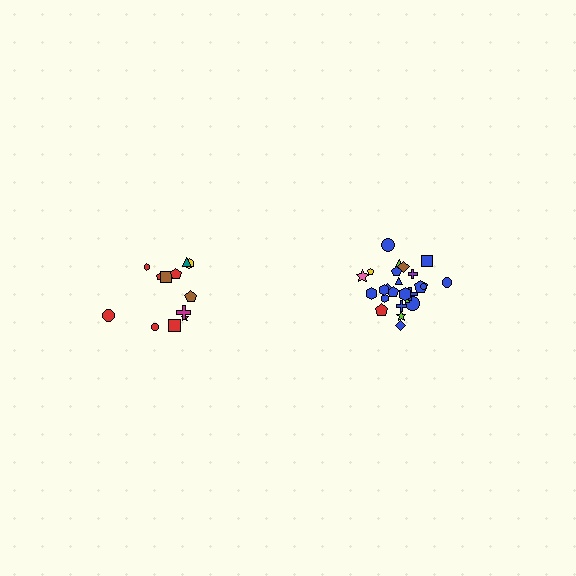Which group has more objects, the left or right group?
The right group.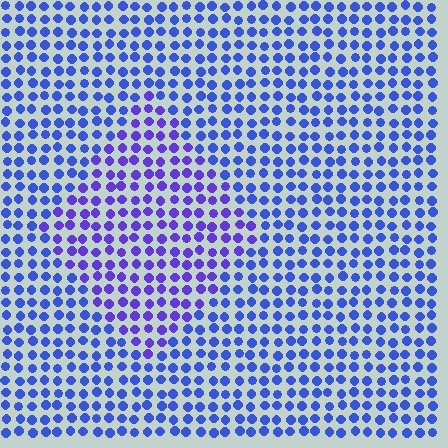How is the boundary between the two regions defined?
The boundary is defined purely by a slight shift in hue (about 27 degrees). Spacing, size, and orientation are identical on both sides.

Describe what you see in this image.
The image is filled with small blue elements in a uniform arrangement. A diamond-shaped region is visible where the elements are tinted to a slightly different hue, forming a subtle color boundary.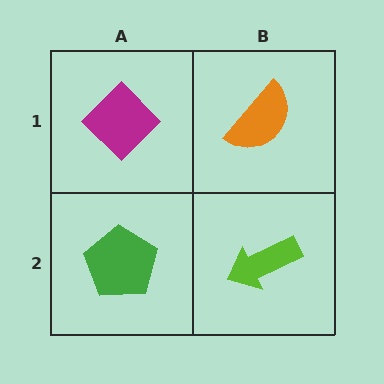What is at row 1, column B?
An orange semicircle.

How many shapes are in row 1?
2 shapes.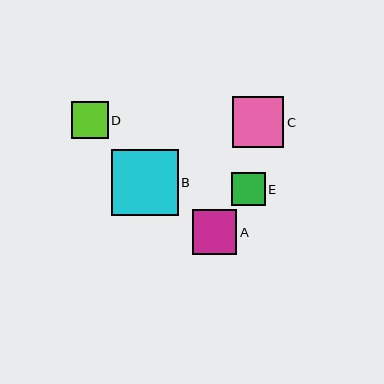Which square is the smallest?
Square E is the smallest with a size of approximately 33 pixels.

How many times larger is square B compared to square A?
Square B is approximately 1.5 times the size of square A.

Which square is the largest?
Square B is the largest with a size of approximately 67 pixels.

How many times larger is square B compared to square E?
Square B is approximately 2.0 times the size of square E.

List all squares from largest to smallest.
From largest to smallest: B, C, A, D, E.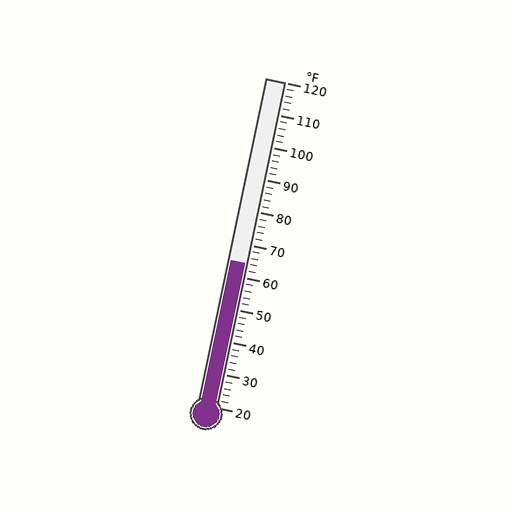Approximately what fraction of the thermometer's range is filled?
The thermometer is filled to approximately 45% of its range.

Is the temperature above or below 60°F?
The temperature is above 60°F.